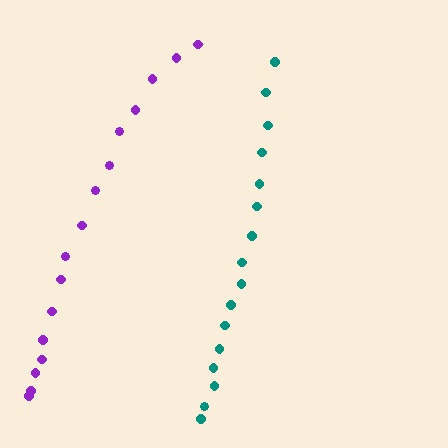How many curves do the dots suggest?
There are 2 distinct paths.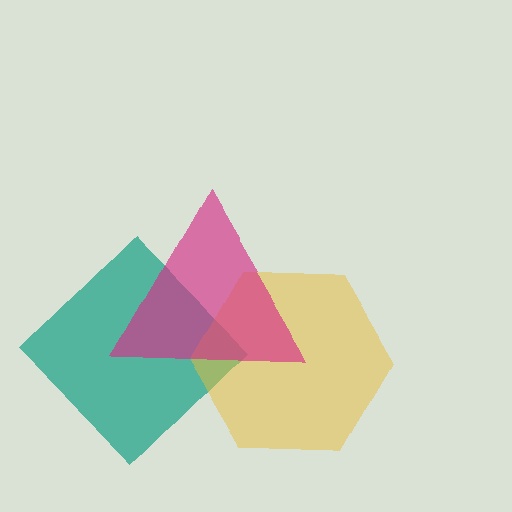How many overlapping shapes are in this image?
There are 3 overlapping shapes in the image.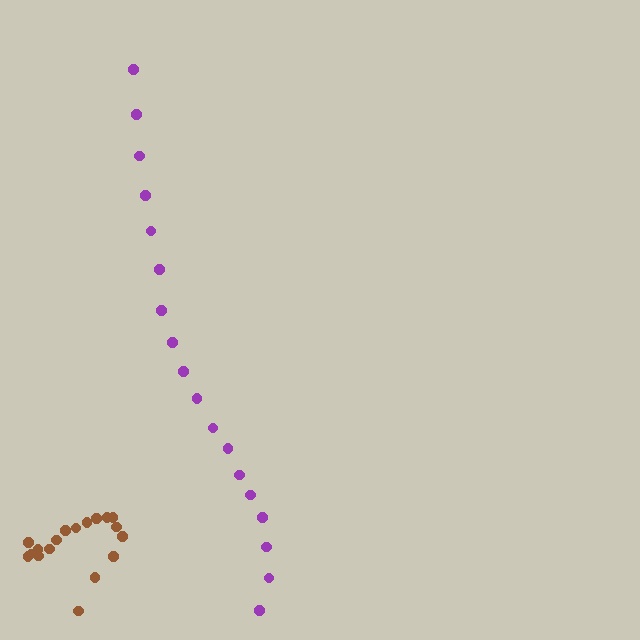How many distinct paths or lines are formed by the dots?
There are 2 distinct paths.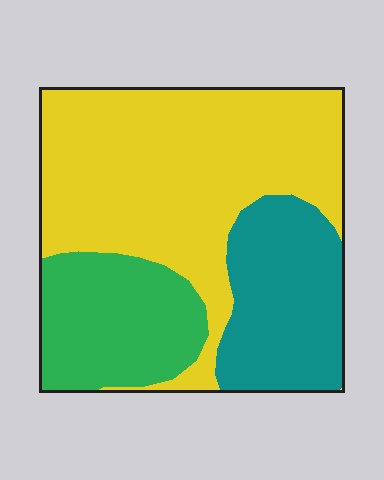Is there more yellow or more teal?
Yellow.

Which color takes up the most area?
Yellow, at roughly 55%.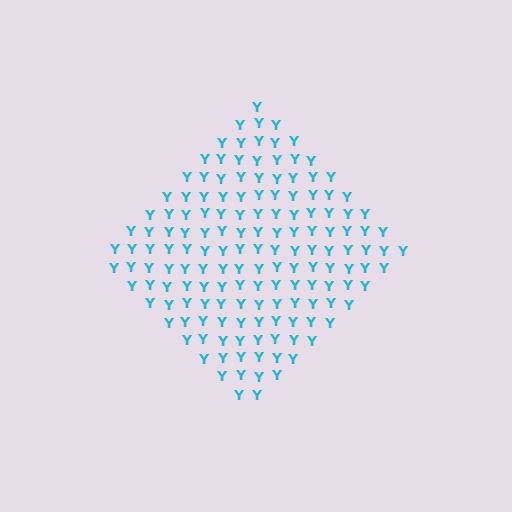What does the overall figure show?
The overall figure shows a diamond.